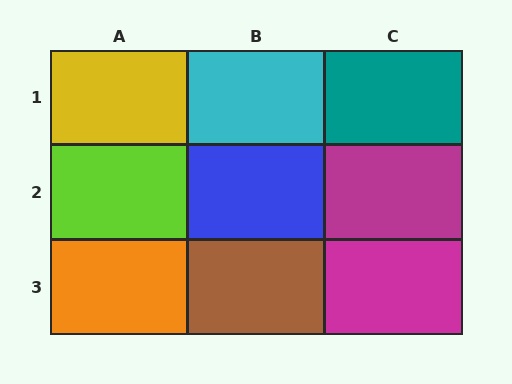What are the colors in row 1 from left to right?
Yellow, cyan, teal.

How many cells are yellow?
1 cell is yellow.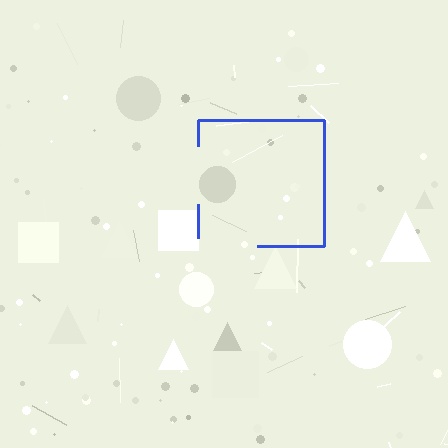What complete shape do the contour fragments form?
The contour fragments form a square.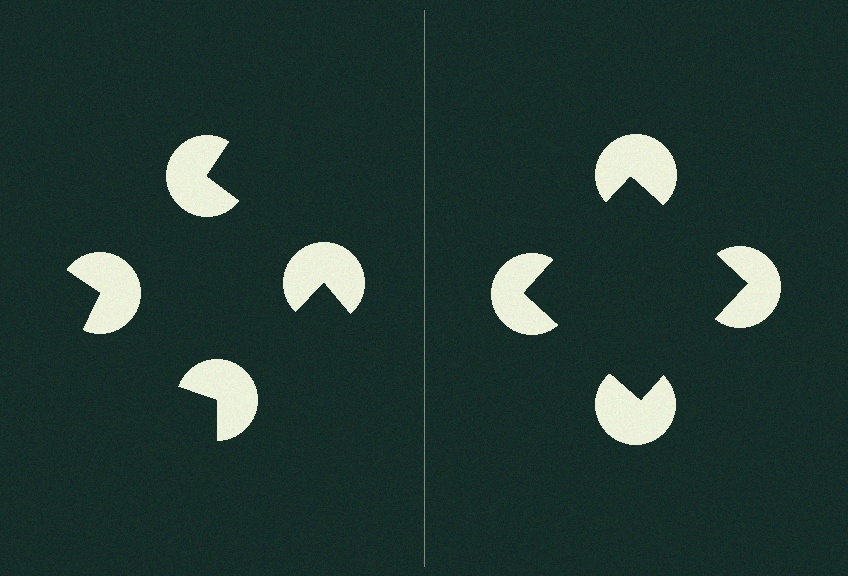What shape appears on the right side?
An illusory square.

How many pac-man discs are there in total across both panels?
8 — 4 on each side.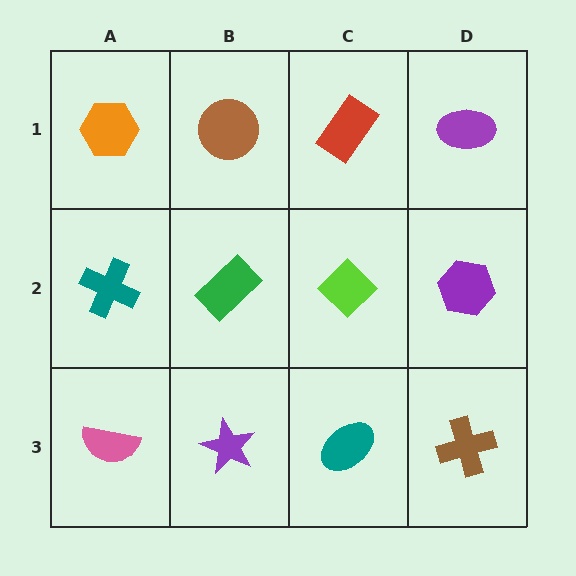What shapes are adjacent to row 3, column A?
A teal cross (row 2, column A), a purple star (row 3, column B).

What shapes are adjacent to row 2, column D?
A purple ellipse (row 1, column D), a brown cross (row 3, column D), a lime diamond (row 2, column C).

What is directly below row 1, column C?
A lime diamond.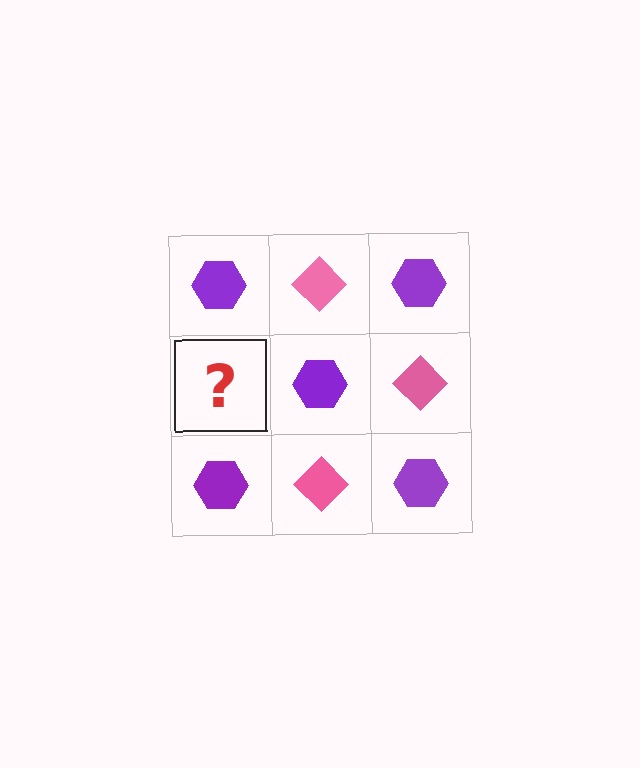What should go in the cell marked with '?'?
The missing cell should contain a pink diamond.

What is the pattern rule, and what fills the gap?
The rule is that it alternates purple hexagon and pink diamond in a checkerboard pattern. The gap should be filled with a pink diamond.